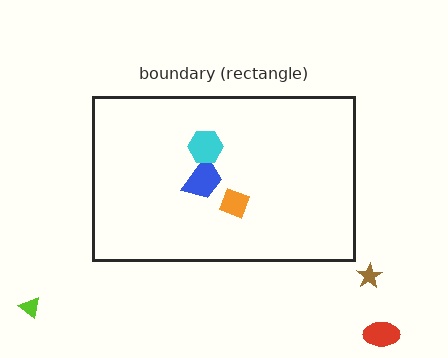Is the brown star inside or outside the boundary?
Outside.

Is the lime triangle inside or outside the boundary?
Outside.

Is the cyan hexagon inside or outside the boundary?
Inside.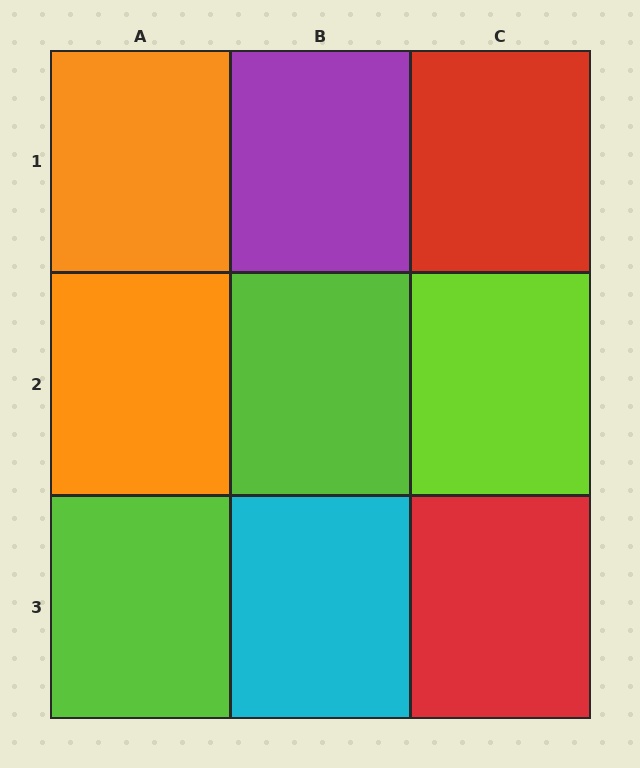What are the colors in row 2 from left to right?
Orange, lime, lime.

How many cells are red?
2 cells are red.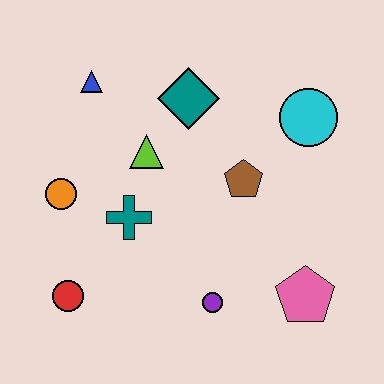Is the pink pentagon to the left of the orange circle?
No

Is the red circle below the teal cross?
Yes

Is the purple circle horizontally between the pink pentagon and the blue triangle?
Yes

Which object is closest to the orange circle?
The teal cross is closest to the orange circle.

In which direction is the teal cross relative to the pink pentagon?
The teal cross is to the left of the pink pentagon.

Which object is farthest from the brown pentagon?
The red circle is farthest from the brown pentagon.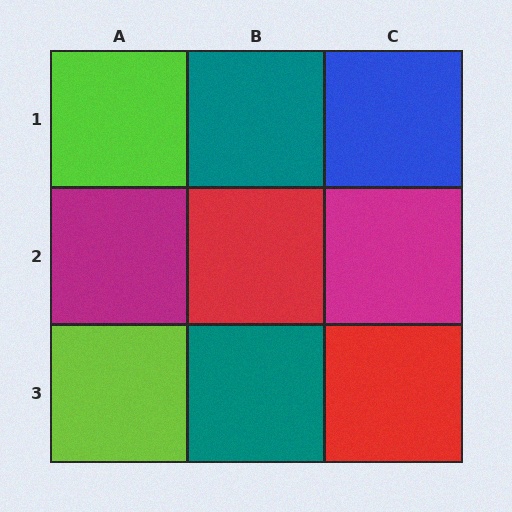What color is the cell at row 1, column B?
Teal.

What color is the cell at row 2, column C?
Magenta.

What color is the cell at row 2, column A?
Magenta.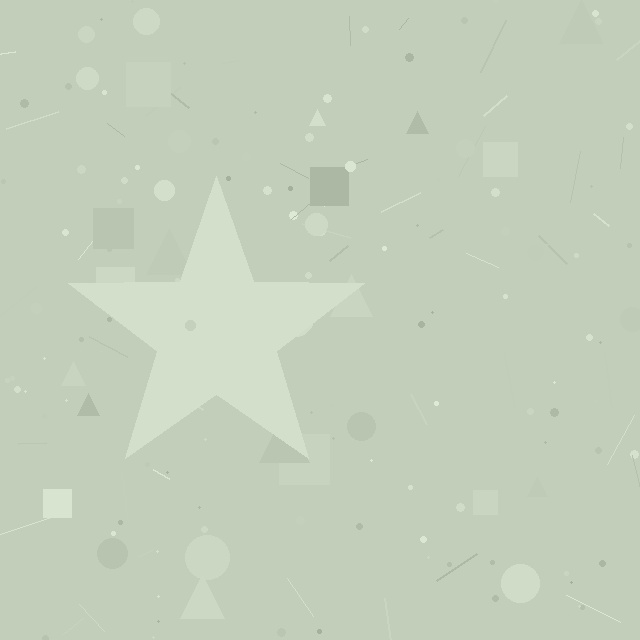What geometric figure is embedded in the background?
A star is embedded in the background.